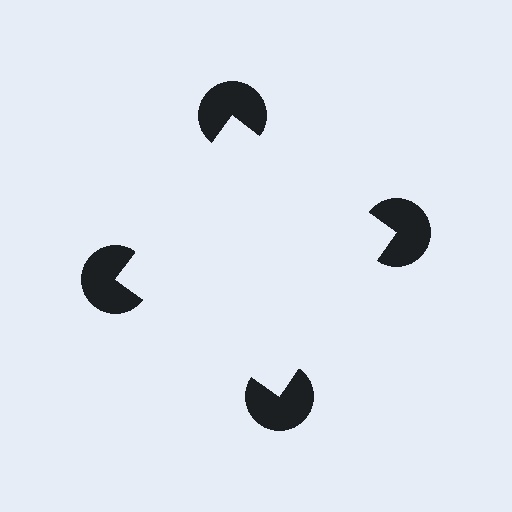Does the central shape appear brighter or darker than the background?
It typically appears slightly brighter than the background, even though no actual brightness change is drawn.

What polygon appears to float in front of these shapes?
An illusory square — its edges are inferred from the aligned wedge cuts in the pac-man discs, not physically drawn.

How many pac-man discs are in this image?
There are 4 — one at each vertex of the illusory square.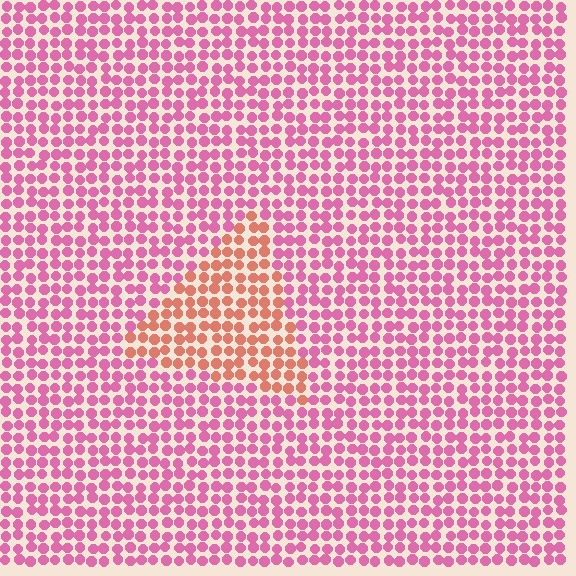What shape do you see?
I see a triangle.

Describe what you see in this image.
The image is filled with small pink elements in a uniform arrangement. A triangle-shaped region is visible where the elements are tinted to a slightly different hue, forming a subtle color boundary.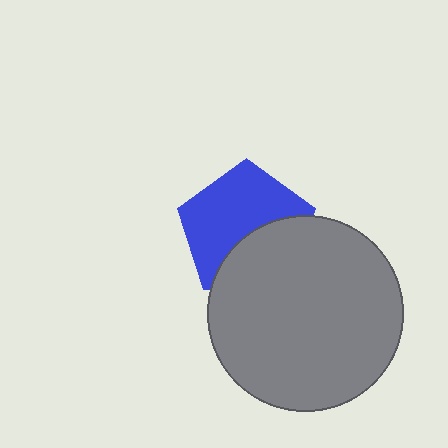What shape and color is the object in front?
The object in front is a gray circle.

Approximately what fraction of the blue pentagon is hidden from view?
Roughly 39% of the blue pentagon is hidden behind the gray circle.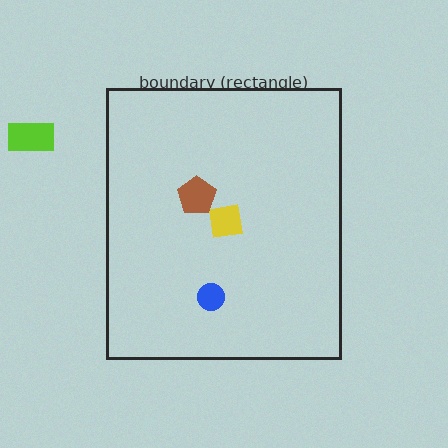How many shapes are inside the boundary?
3 inside, 1 outside.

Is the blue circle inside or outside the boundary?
Inside.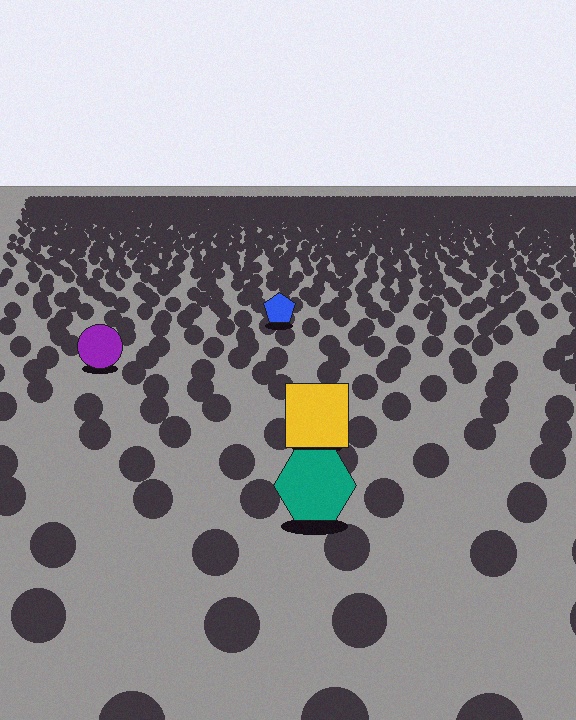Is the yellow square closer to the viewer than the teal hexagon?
No. The teal hexagon is closer — you can tell from the texture gradient: the ground texture is coarser near it.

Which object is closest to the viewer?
The teal hexagon is closest. The texture marks near it are larger and more spread out.